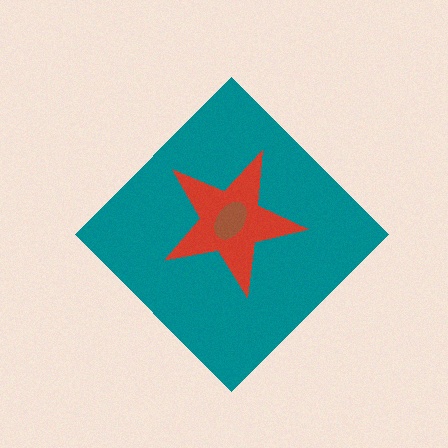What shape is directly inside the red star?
The brown ellipse.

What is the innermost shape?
The brown ellipse.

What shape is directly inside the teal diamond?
The red star.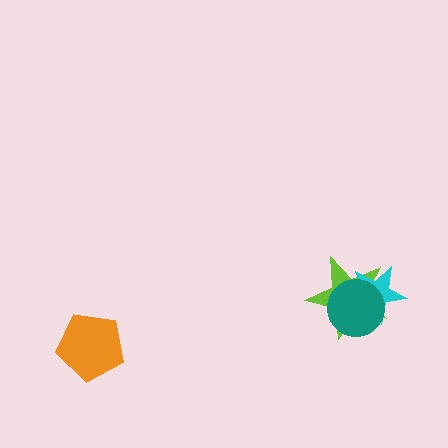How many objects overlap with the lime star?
2 objects overlap with the lime star.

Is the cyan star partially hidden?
Yes, it is partially covered by another shape.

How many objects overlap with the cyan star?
2 objects overlap with the cyan star.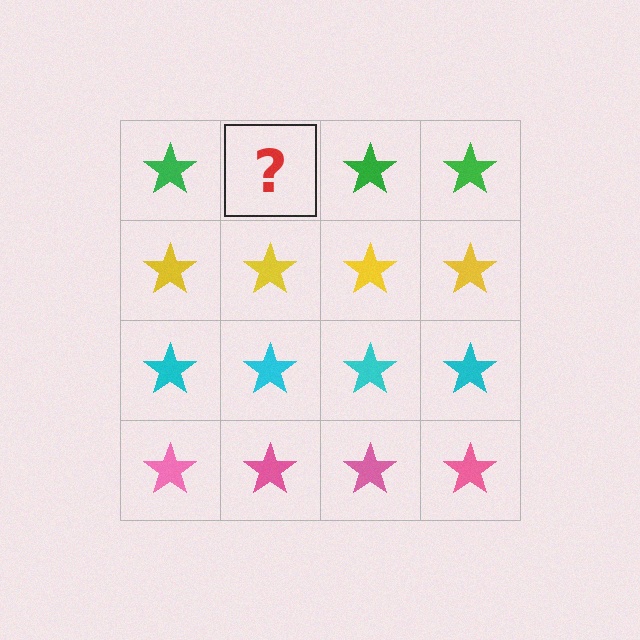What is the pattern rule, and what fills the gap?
The rule is that each row has a consistent color. The gap should be filled with a green star.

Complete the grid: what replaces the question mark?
The question mark should be replaced with a green star.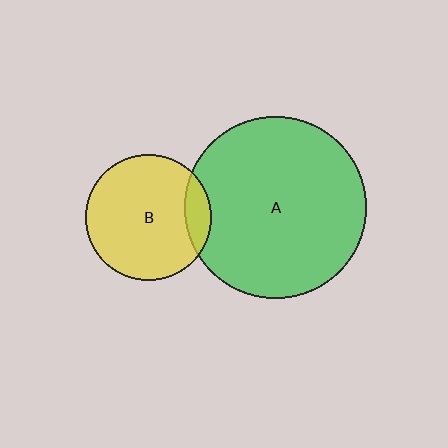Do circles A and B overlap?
Yes.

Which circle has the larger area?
Circle A (green).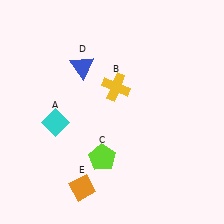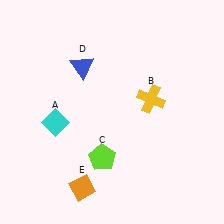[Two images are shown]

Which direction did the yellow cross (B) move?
The yellow cross (B) moved right.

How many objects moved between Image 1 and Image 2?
1 object moved between the two images.